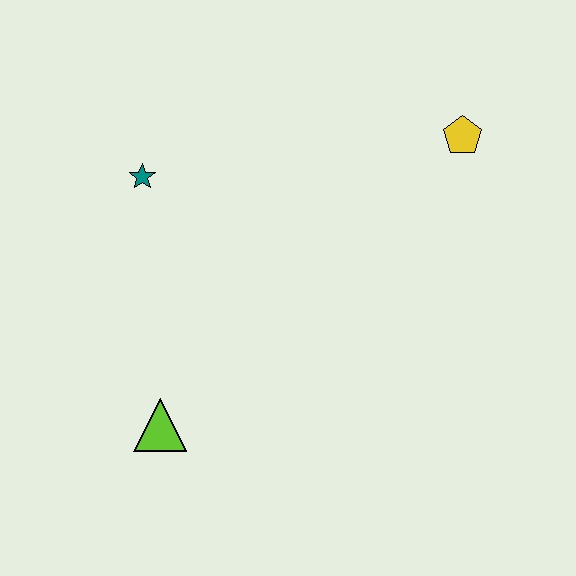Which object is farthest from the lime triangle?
The yellow pentagon is farthest from the lime triangle.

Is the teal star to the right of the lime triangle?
No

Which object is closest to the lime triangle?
The teal star is closest to the lime triangle.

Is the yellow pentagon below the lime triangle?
No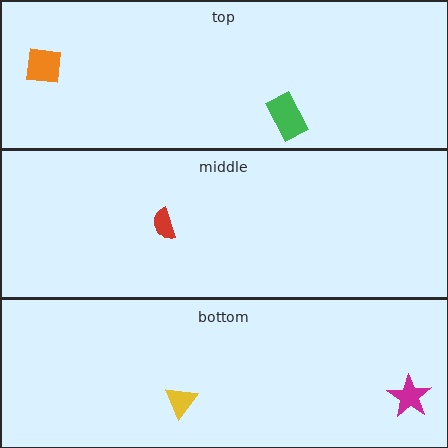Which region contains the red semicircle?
The middle region.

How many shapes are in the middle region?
1.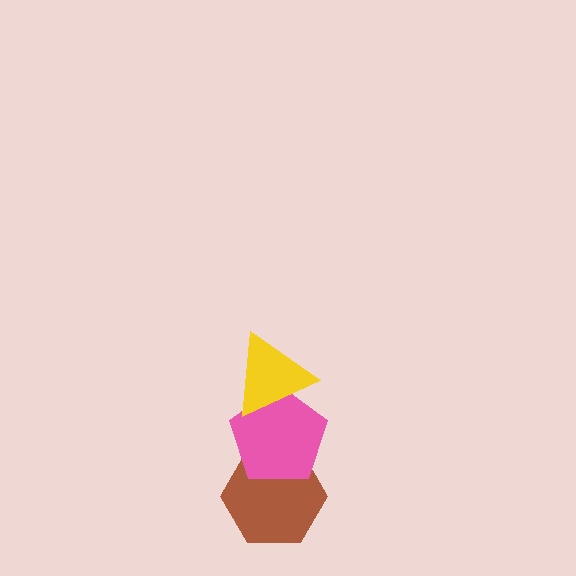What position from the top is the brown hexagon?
The brown hexagon is 3rd from the top.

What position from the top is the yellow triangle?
The yellow triangle is 1st from the top.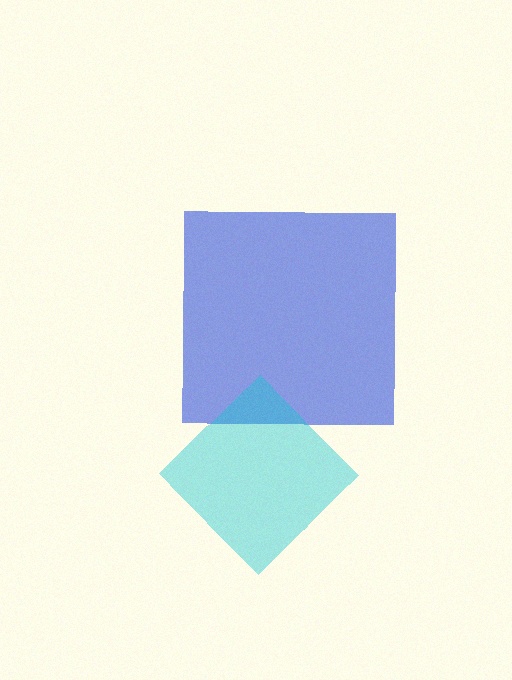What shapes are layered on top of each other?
The layered shapes are: a blue square, a cyan diamond.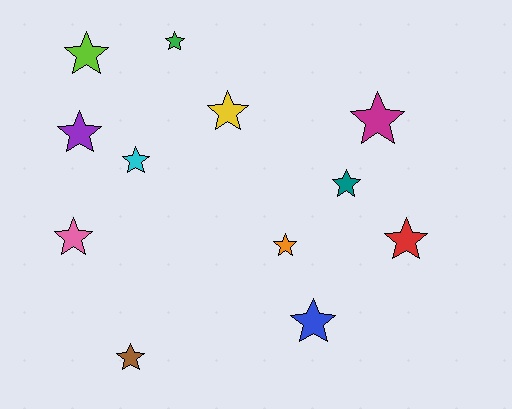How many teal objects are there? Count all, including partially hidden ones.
There is 1 teal object.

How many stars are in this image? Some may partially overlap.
There are 12 stars.